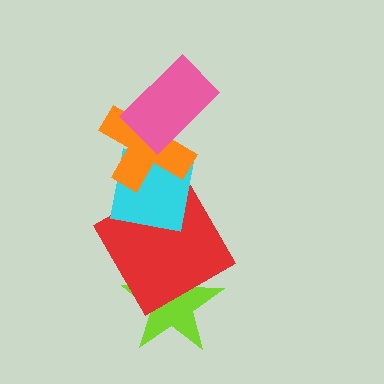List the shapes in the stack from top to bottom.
From top to bottom: the pink rectangle, the orange cross, the cyan square, the red diamond, the lime star.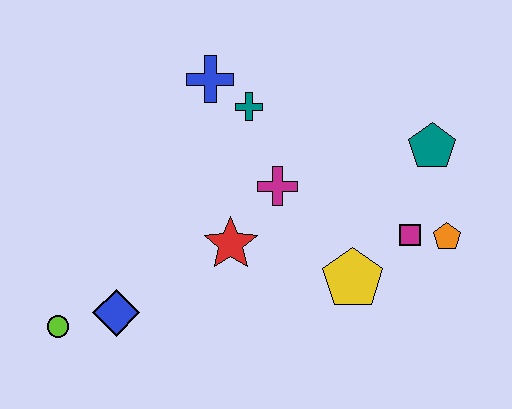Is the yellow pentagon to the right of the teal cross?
Yes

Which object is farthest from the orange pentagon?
The lime circle is farthest from the orange pentagon.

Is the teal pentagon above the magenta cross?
Yes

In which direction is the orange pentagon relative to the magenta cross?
The orange pentagon is to the right of the magenta cross.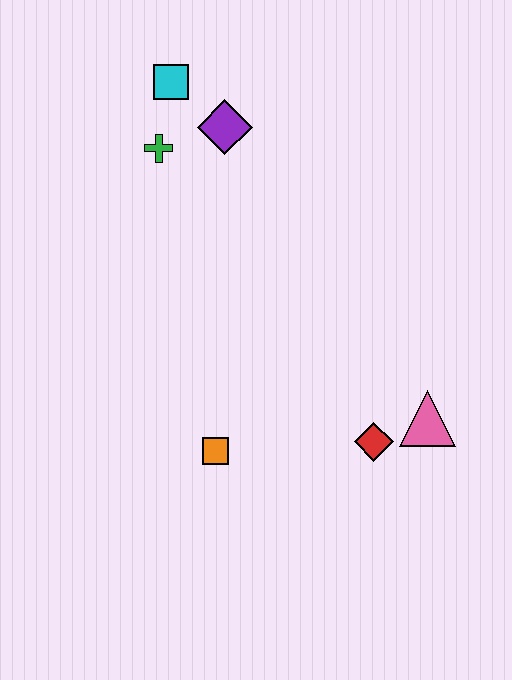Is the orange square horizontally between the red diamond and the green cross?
Yes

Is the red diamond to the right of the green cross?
Yes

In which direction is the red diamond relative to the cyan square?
The red diamond is below the cyan square.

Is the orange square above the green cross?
No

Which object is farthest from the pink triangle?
The cyan square is farthest from the pink triangle.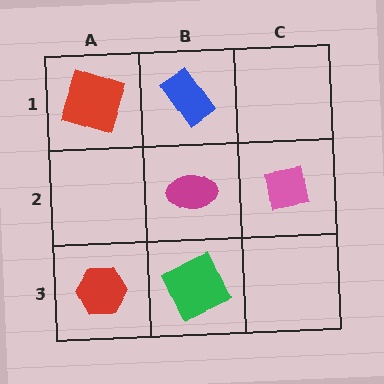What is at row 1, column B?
A blue rectangle.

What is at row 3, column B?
A green square.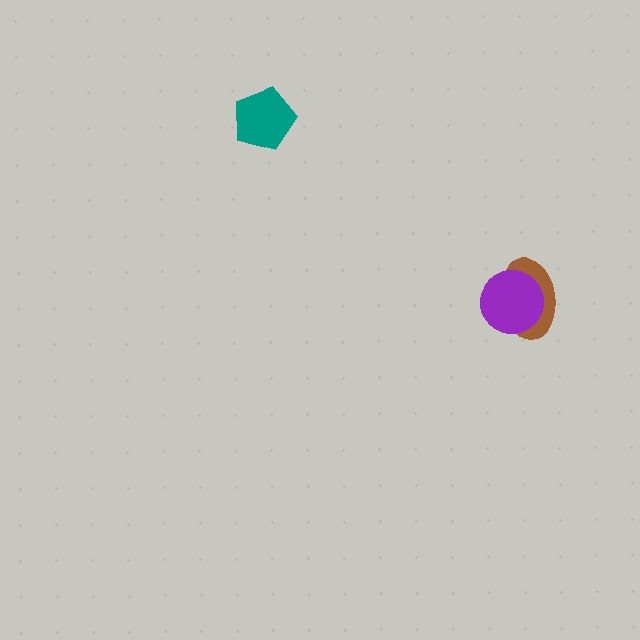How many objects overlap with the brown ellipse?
1 object overlaps with the brown ellipse.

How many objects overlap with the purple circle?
1 object overlaps with the purple circle.